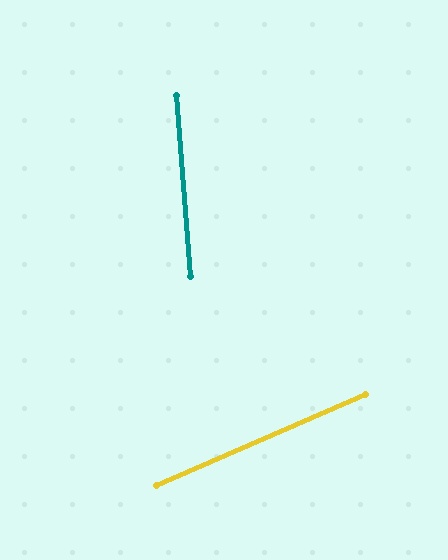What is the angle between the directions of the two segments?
Approximately 71 degrees.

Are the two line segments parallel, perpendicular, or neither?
Neither parallel nor perpendicular — they differ by about 71°.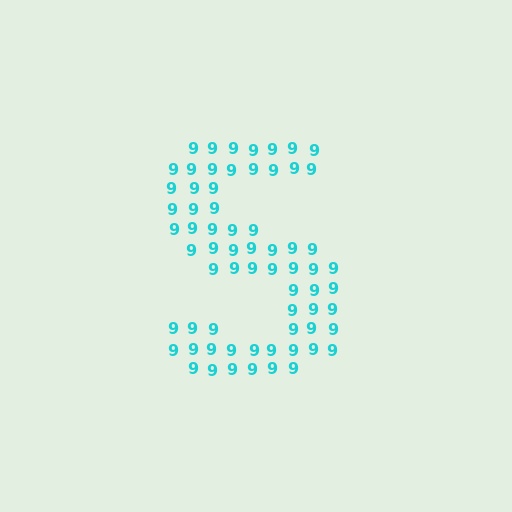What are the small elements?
The small elements are digit 9's.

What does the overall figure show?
The overall figure shows the letter S.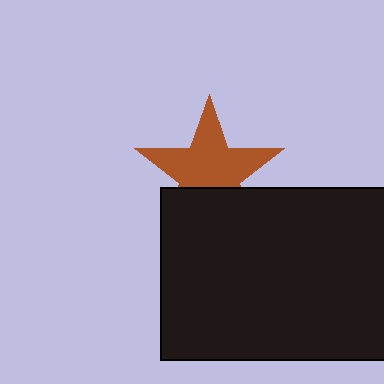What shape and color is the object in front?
The object in front is a black rectangle.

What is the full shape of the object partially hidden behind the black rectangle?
The partially hidden object is a brown star.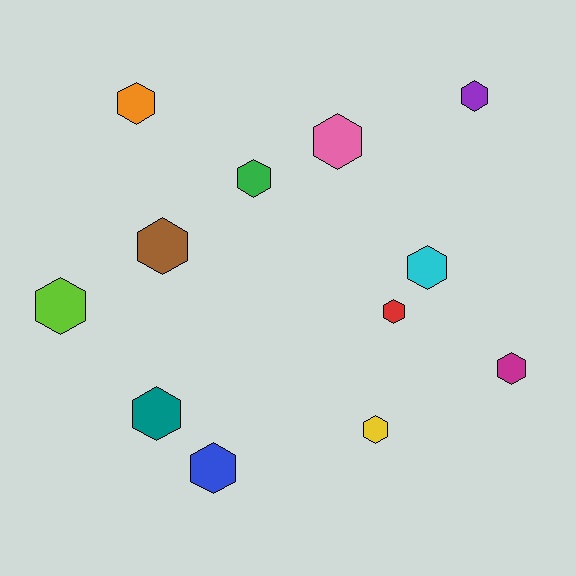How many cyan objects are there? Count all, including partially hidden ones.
There is 1 cyan object.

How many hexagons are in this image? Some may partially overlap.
There are 12 hexagons.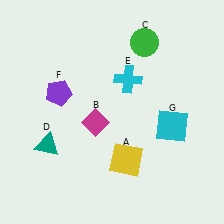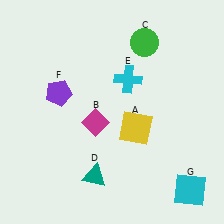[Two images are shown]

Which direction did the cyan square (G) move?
The cyan square (G) moved down.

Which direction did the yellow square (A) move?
The yellow square (A) moved up.